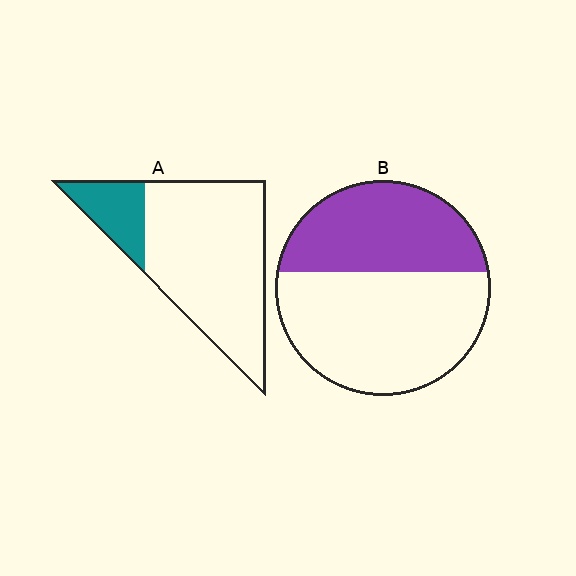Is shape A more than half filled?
No.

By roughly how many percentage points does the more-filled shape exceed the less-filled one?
By roughly 20 percentage points (B over A).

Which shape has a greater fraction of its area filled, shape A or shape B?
Shape B.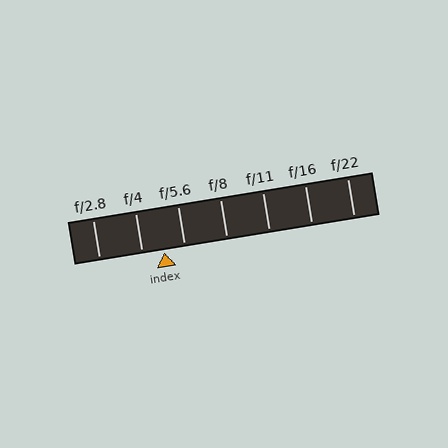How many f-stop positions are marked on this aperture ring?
There are 7 f-stop positions marked.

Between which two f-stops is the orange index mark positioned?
The index mark is between f/4 and f/5.6.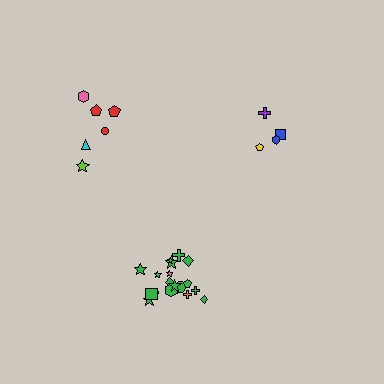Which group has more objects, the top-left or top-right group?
The top-left group.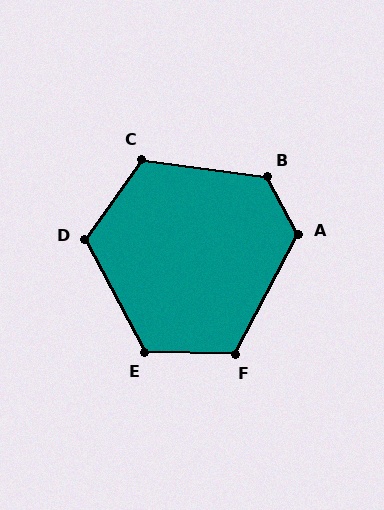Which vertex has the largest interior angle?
B, at approximately 126 degrees.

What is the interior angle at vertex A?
Approximately 124 degrees (obtuse).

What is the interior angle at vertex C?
Approximately 117 degrees (obtuse).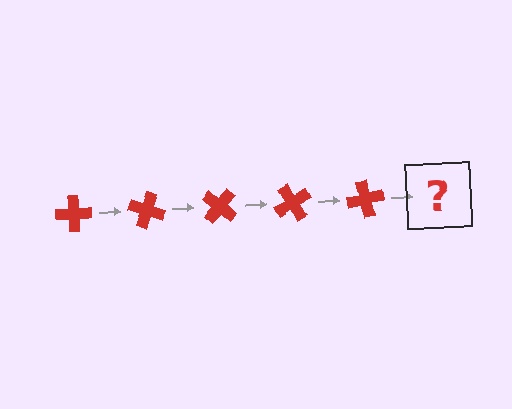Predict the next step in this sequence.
The next step is a red cross rotated 100 degrees.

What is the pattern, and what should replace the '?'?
The pattern is that the cross rotates 20 degrees each step. The '?' should be a red cross rotated 100 degrees.